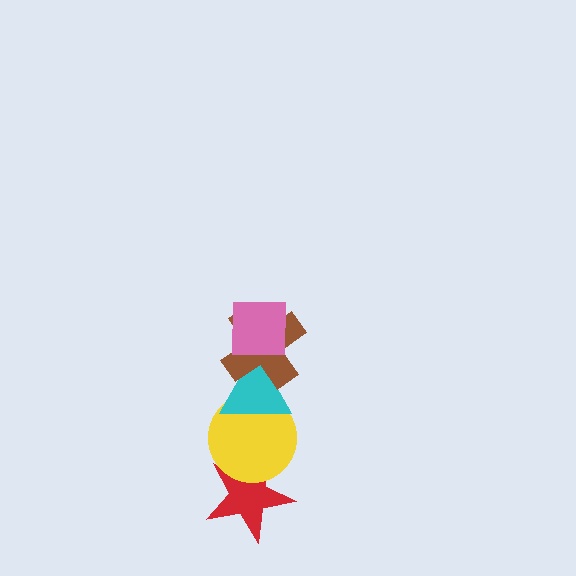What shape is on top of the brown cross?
The pink square is on top of the brown cross.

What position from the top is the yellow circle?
The yellow circle is 4th from the top.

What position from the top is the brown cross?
The brown cross is 2nd from the top.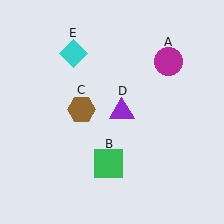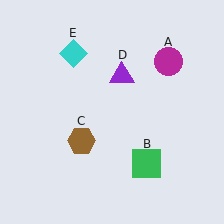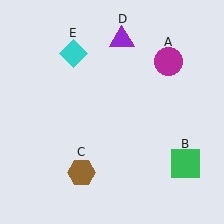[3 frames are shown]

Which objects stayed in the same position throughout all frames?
Magenta circle (object A) and cyan diamond (object E) remained stationary.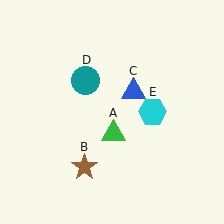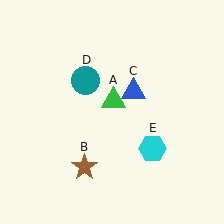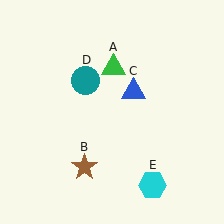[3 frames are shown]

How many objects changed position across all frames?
2 objects changed position: green triangle (object A), cyan hexagon (object E).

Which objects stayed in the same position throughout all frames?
Brown star (object B) and blue triangle (object C) and teal circle (object D) remained stationary.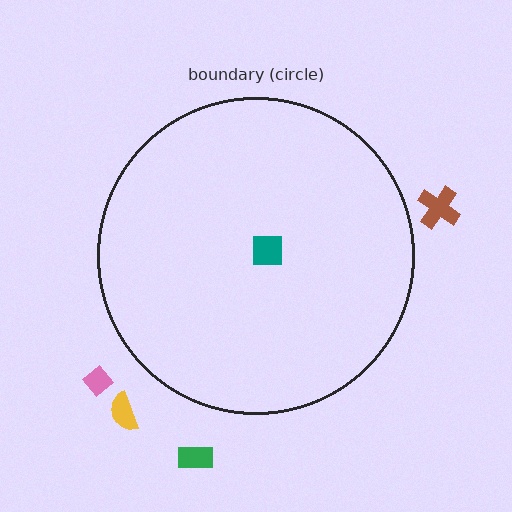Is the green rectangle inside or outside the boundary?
Outside.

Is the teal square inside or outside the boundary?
Inside.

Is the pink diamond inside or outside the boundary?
Outside.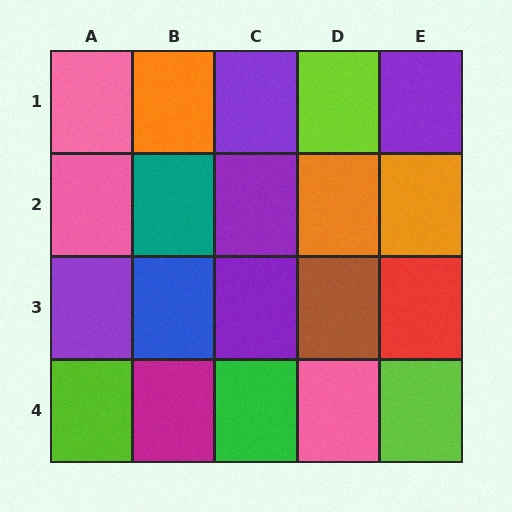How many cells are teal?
1 cell is teal.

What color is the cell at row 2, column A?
Pink.